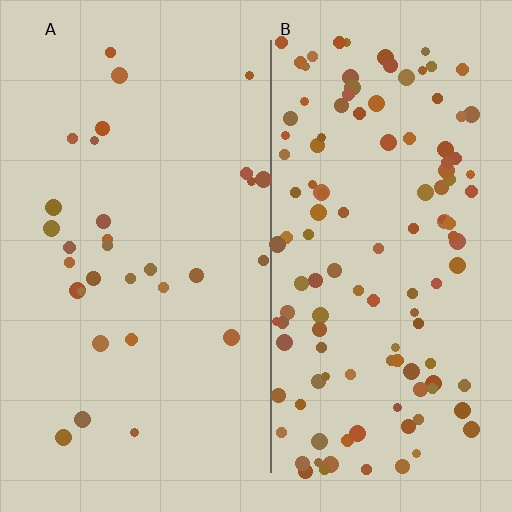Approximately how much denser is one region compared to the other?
Approximately 4.0× — region B over region A.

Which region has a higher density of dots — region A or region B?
B (the right).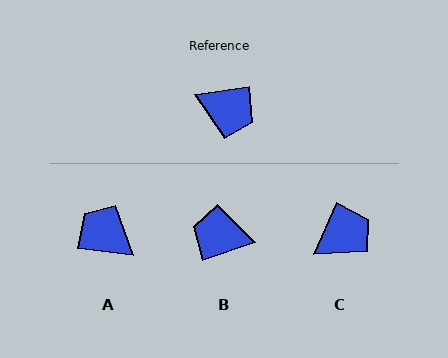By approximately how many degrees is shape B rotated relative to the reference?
Approximately 169 degrees clockwise.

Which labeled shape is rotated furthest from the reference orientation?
B, about 169 degrees away.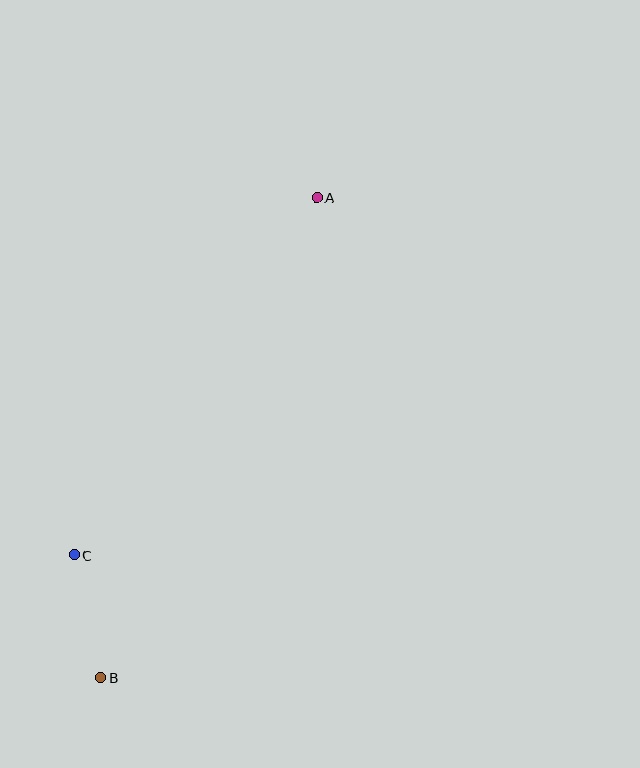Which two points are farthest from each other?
Points A and B are farthest from each other.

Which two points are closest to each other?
Points B and C are closest to each other.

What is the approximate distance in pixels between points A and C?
The distance between A and C is approximately 432 pixels.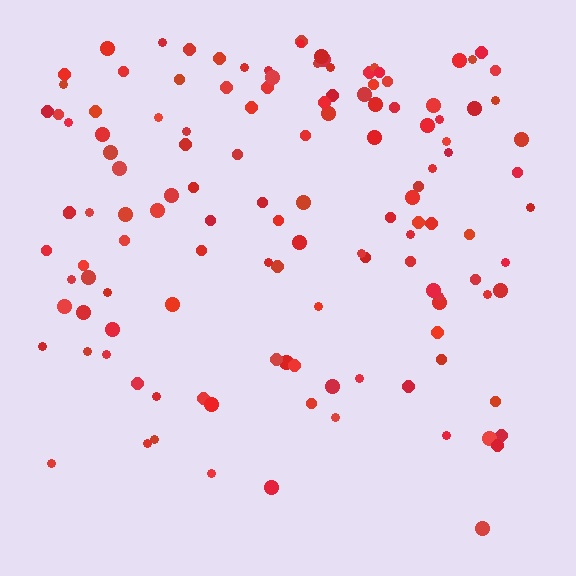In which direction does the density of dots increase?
From bottom to top, with the top side densest.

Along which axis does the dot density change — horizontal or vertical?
Vertical.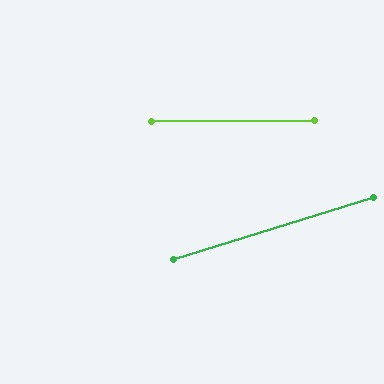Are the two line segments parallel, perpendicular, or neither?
Neither parallel nor perpendicular — they differ by about 17°.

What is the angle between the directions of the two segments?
Approximately 17 degrees.